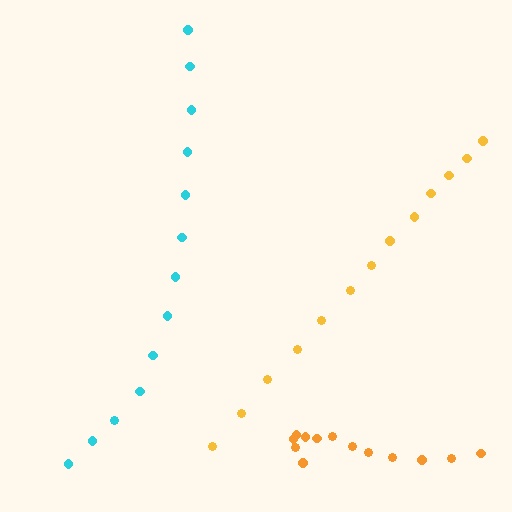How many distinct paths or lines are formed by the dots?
There are 3 distinct paths.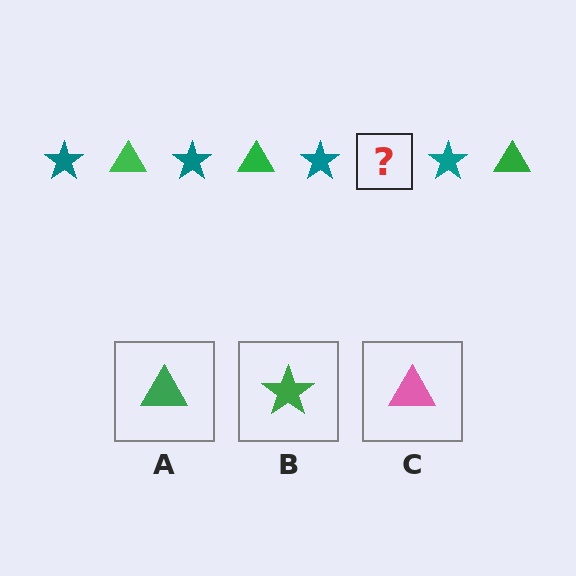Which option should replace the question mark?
Option A.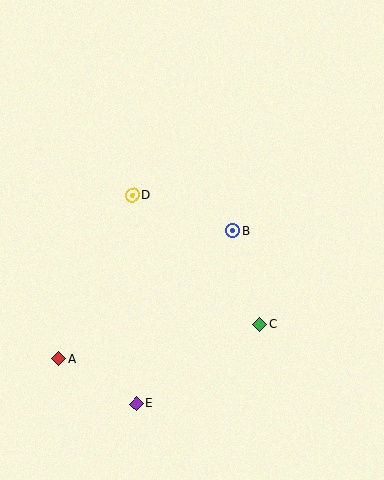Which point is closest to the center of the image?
Point B at (233, 231) is closest to the center.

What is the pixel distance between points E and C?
The distance between E and C is 146 pixels.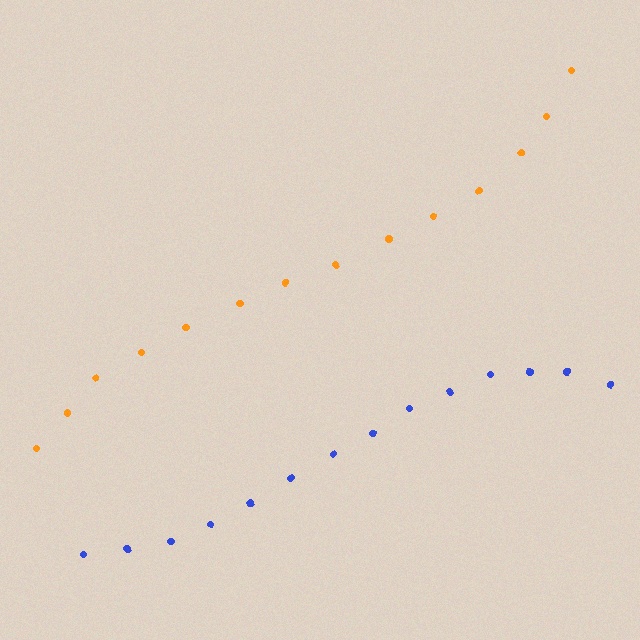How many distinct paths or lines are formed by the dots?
There are 2 distinct paths.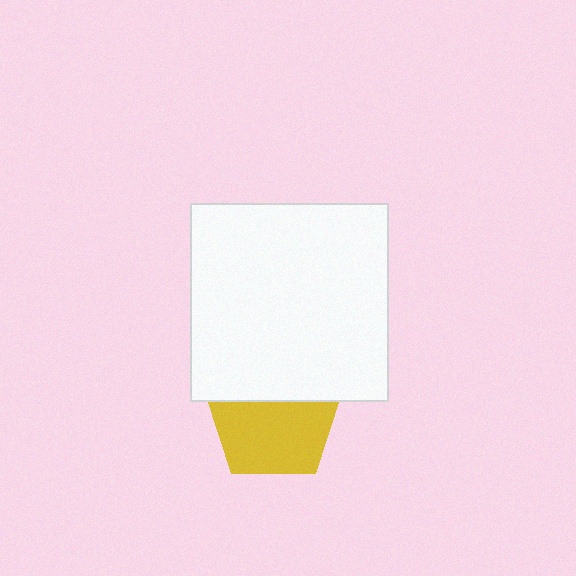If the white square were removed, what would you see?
You would see the complete yellow pentagon.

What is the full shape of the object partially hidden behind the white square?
The partially hidden object is a yellow pentagon.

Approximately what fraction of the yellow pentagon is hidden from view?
Roughly 36% of the yellow pentagon is hidden behind the white square.